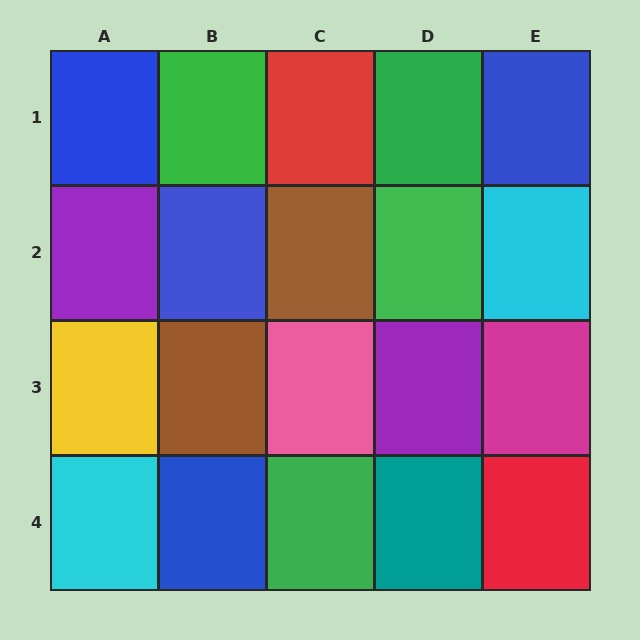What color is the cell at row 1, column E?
Blue.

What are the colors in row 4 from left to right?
Cyan, blue, green, teal, red.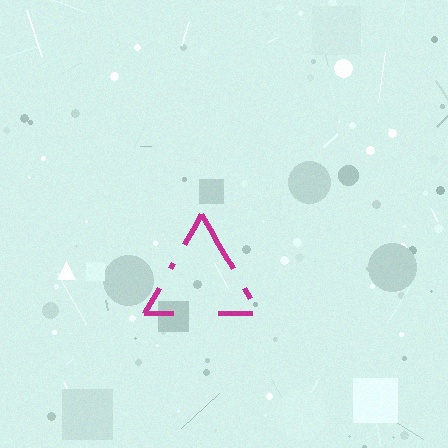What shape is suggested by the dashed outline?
The dashed outline suggests a triangle.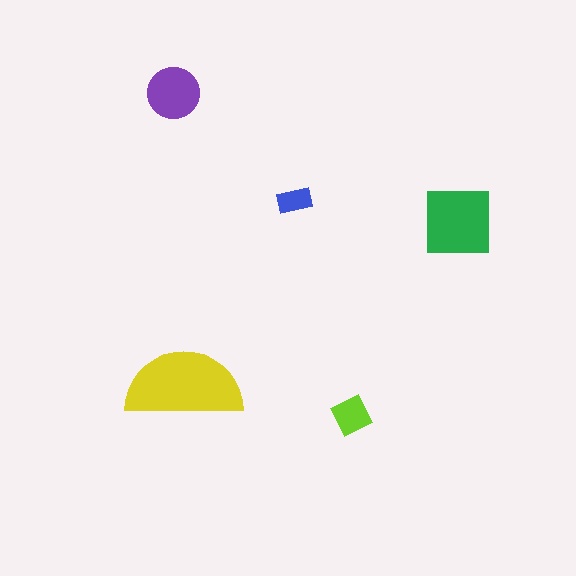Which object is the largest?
The yellow semicircle.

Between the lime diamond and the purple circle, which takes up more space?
The purple circle.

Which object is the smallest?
The blue rectangle.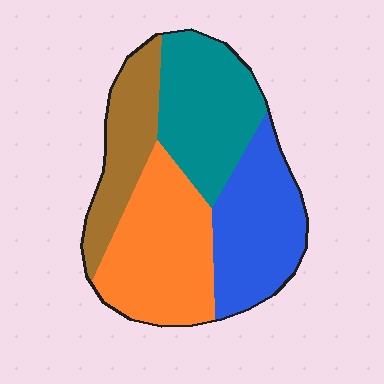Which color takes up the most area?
Orange, at roughly 30%.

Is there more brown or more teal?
Teal.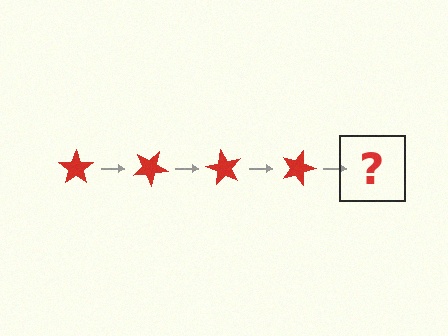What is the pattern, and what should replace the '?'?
The pattern is that the star rotates 30 degrees each step. The '?' should be a red star rotated 120 degrees.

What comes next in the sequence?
The next element should be a red star rotated 120 degrees.